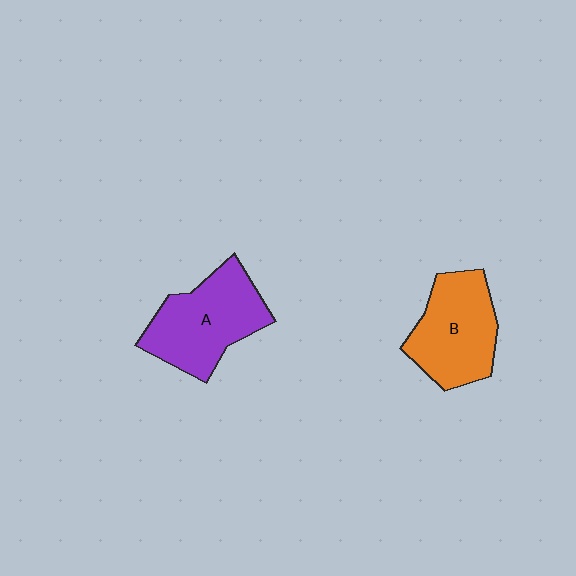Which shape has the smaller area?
Shape B (orange).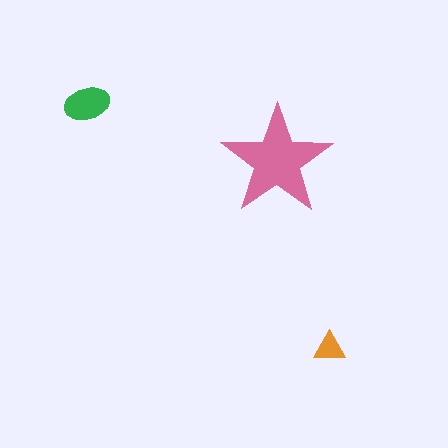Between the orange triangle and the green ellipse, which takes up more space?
The green ellipse.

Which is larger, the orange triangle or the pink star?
The pink star.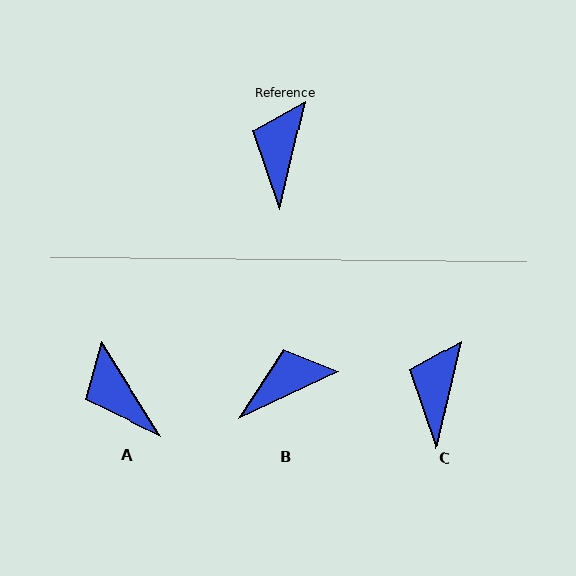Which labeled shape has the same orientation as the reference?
C.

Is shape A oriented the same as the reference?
No, it is off by about 45 degrees.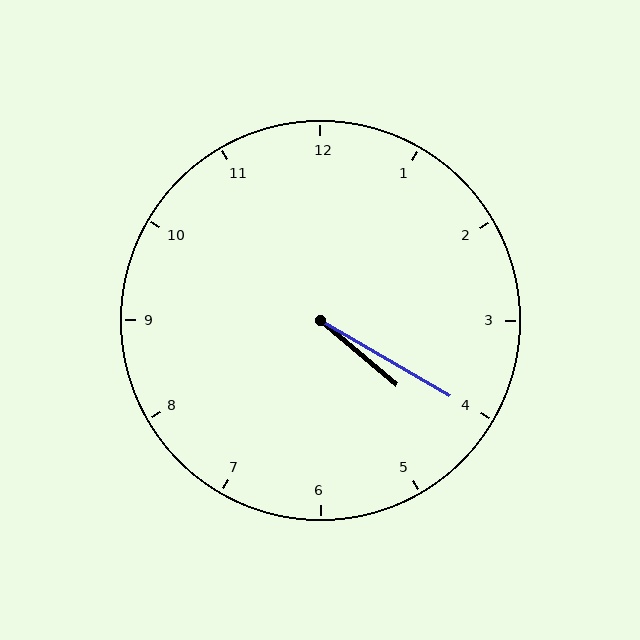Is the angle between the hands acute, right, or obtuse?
It is acute.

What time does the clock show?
4:20.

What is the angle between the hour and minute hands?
Approximately 10 degrees.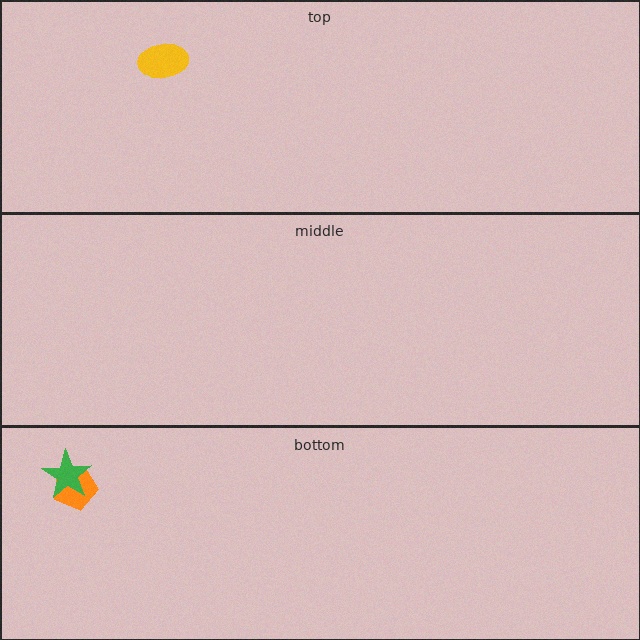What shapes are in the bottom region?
The orange pentagon, the green star.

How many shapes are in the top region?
1.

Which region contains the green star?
The bottom region.